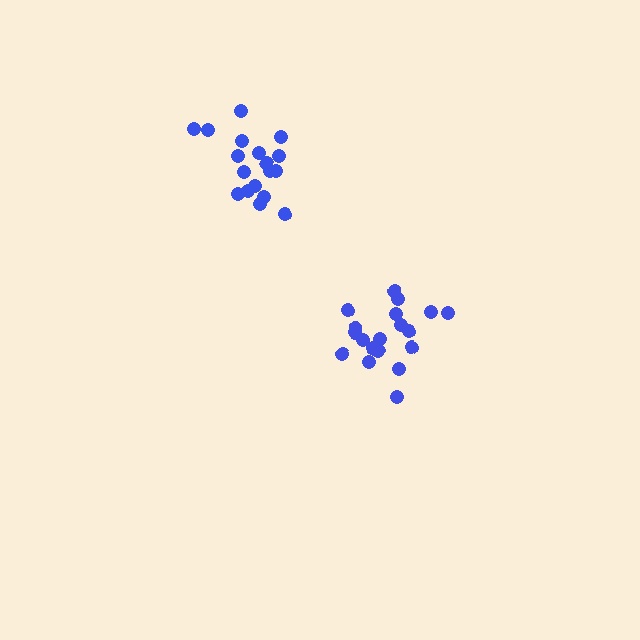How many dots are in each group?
Group 1: 18 dots, Group 2: 20 dots (38 total).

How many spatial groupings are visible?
There are 2 spatial groupings.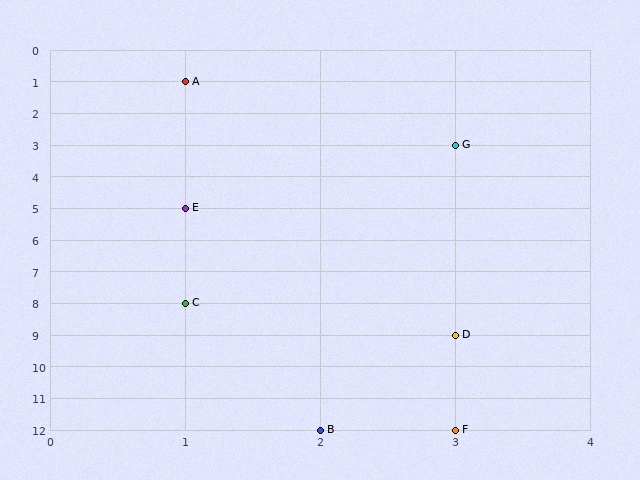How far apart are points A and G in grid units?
Points A and G are 2 columns and 2 rows apart (about 2.8 grid units diagonally).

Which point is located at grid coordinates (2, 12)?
Point B is at (2, 12).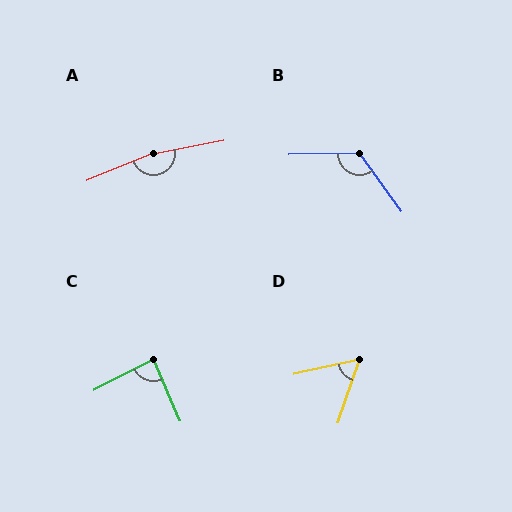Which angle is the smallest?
D, at approximately 60 degrees.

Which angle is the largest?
A, at approximately 168 degrees.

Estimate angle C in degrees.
Approximately 86 degrees.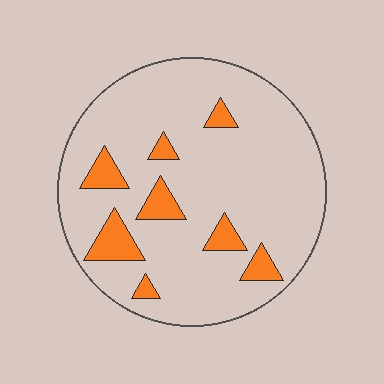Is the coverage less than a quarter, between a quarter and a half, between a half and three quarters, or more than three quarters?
Less than a quarter.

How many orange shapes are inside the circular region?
8.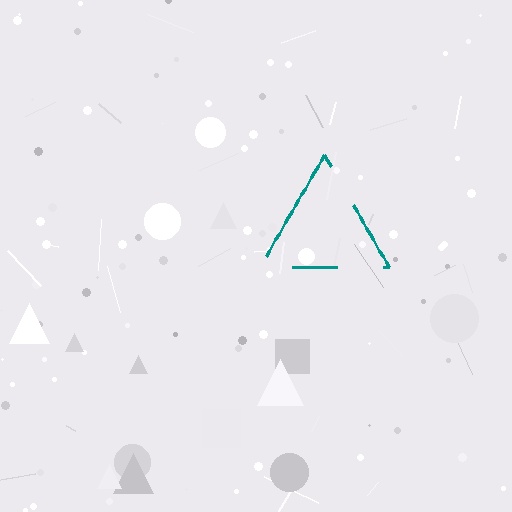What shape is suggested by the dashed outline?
The dashed outline suggests a triangle.